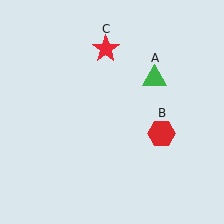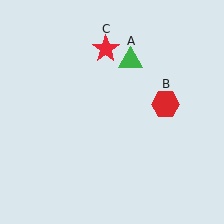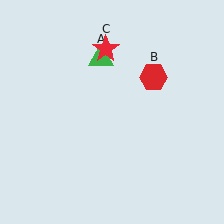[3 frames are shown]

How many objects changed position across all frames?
2 objects changed position: green triangle (object A), red hexagon (object B).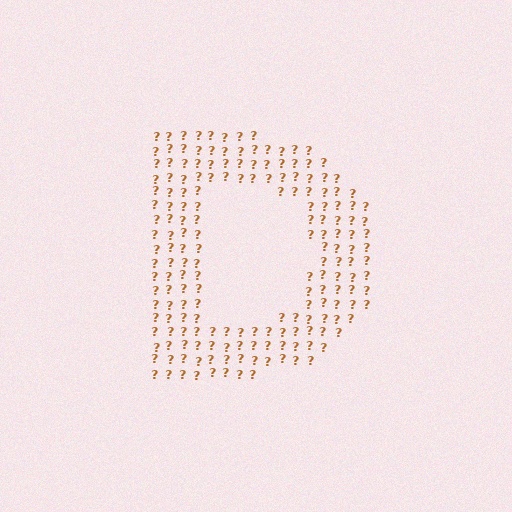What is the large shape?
The large shape is the letter D.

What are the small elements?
The small elements are question marks.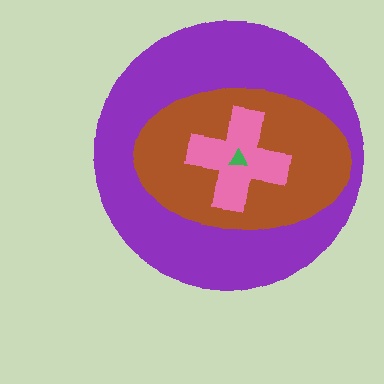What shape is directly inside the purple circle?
The brown ellipse.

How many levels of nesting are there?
4.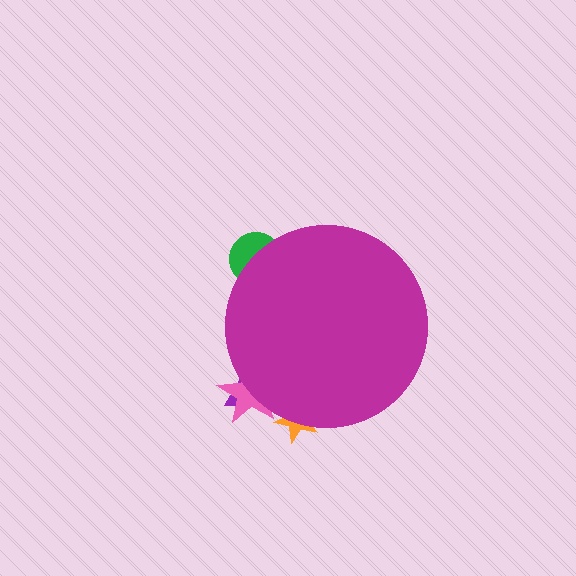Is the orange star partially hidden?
Yes, the orange star is partially hidden behind the magenta circle.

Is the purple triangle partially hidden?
Yes, the purple triangle is partially hidden behind the magenta circle.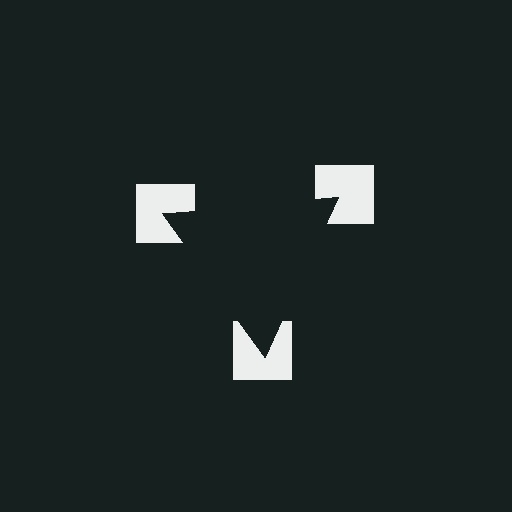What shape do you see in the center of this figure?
An illusory triangle — its edges are inferred from the aligned wedge cuts in the notched squares, not physically drawn.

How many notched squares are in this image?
There are 3 — one at each vertex of the illusory triangle.